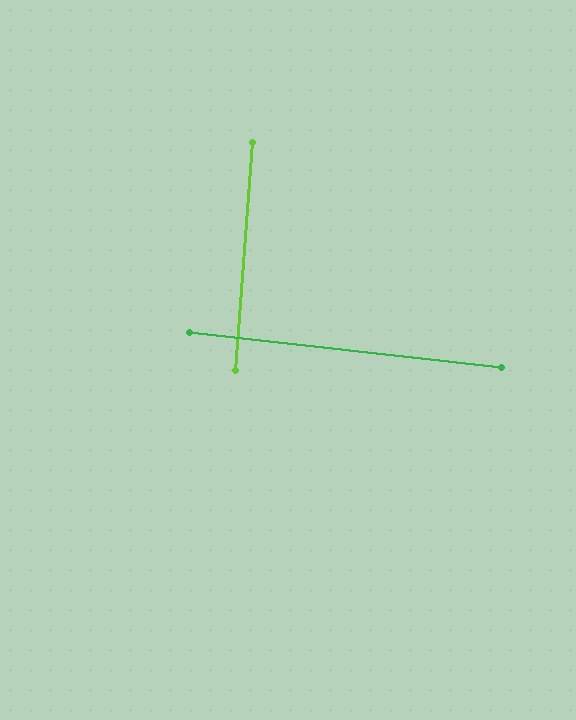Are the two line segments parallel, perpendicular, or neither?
Perpendicular — they meet at approximately 88°.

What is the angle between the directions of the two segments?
Approximately 88 degrees.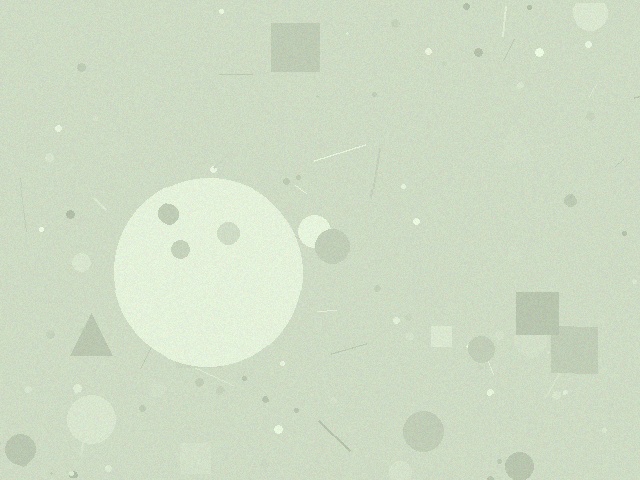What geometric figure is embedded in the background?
A circle is embedded in the background.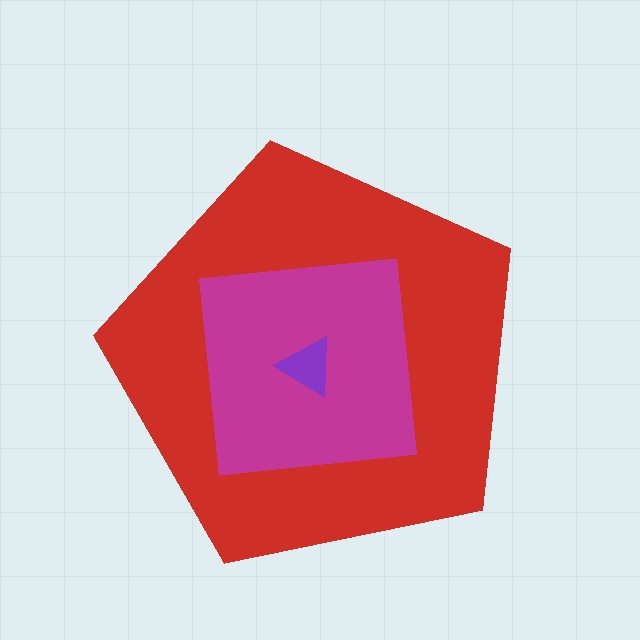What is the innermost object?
The purple triangle.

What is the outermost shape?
The red pentagon.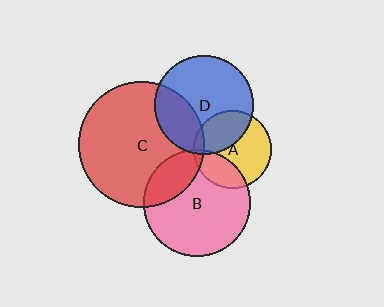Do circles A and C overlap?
Yes.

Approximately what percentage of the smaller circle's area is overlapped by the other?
Approximately 5%.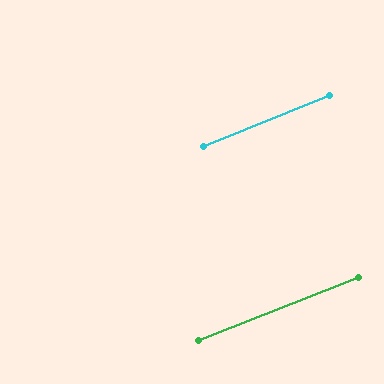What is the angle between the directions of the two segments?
Approximately 0 degrees.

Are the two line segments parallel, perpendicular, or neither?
Parallel — their directions differ by only 0.4°.